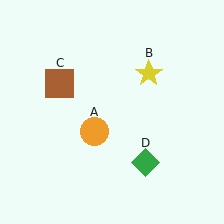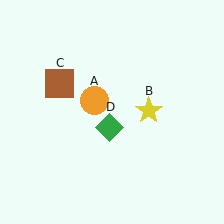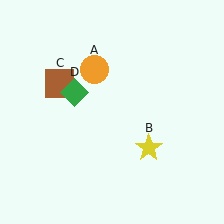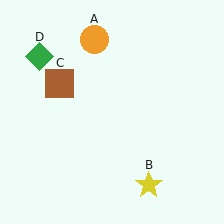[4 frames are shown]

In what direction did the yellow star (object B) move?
The yellow star (object B) moved down.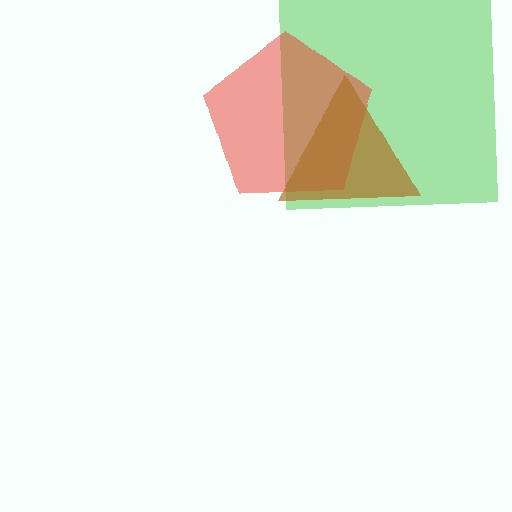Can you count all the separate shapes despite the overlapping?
Yes, there are 3 separate shapes.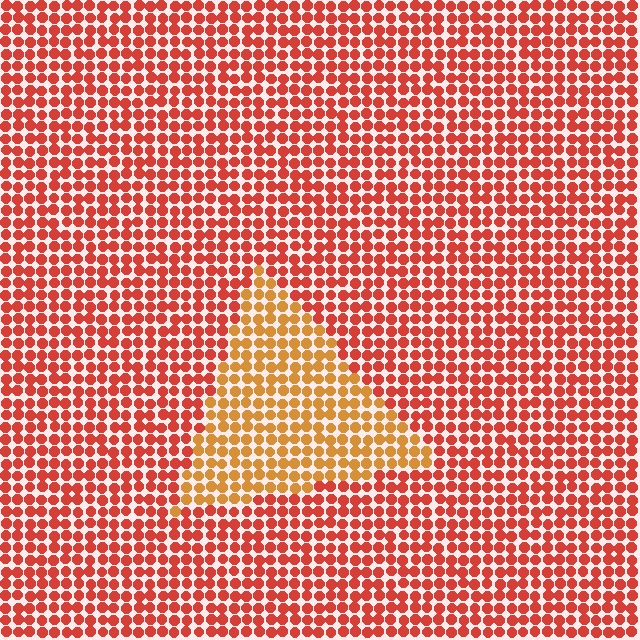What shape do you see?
I see a triangle.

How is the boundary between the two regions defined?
The boundary is defined purely by a slight shift in hue (about 31 degrees). Spacing, size, and orientation are identical on both sides.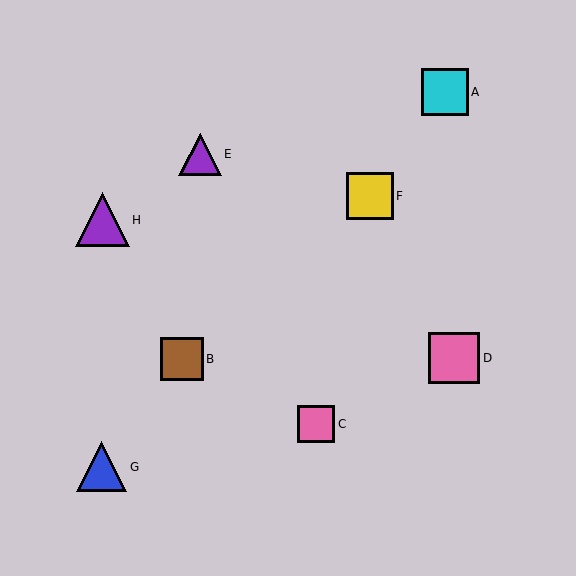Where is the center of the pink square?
The center of the pink square is at (316, 424).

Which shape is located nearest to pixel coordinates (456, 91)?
The cyan square (labeled A) at (445, 92) is nearest to that location.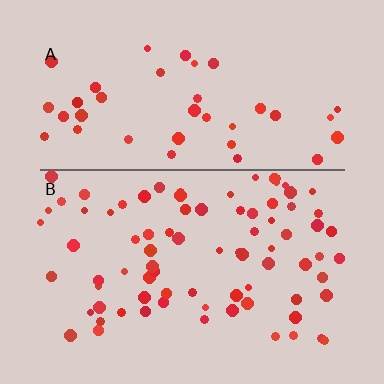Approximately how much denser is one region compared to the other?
Approximately 2.0× — region B over region A.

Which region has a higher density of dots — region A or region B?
B (the bottom).